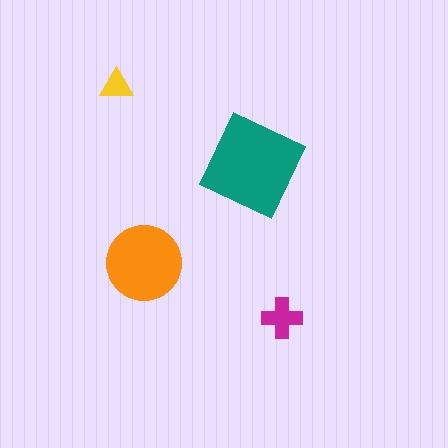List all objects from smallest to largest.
The yellow triangle, the magenta cross, the orange circle, the teal diamond.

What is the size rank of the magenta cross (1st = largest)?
3rd.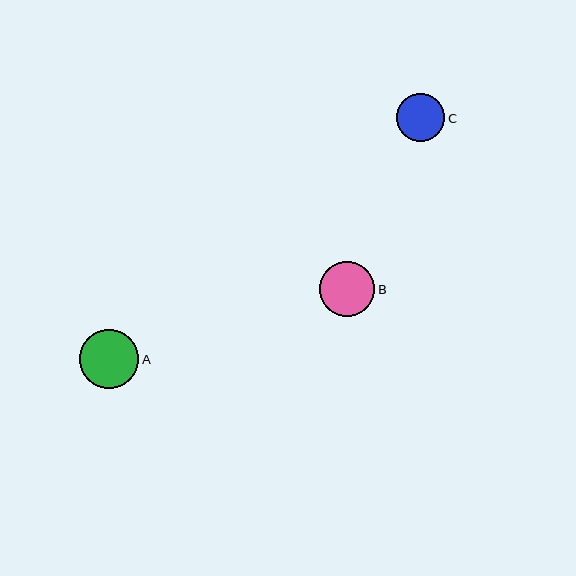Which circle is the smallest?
Circle C is the smallest with a size of approximately 48 pixels.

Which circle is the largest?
Circle A is the largest with a size of approximately 59 pixels.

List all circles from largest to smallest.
From largest to smallest: A, B, C.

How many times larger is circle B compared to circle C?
Circle B is approximately 1.1 times the size of circle C.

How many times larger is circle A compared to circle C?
Circle A is approximately 1.2 times the size of circle C.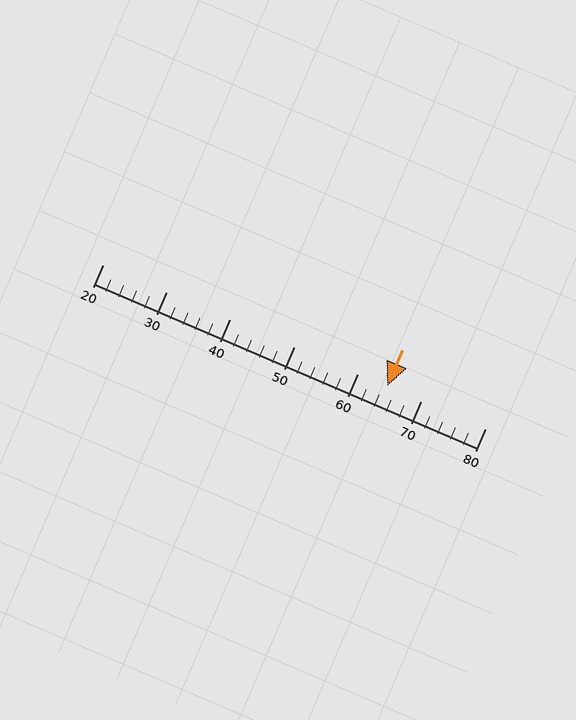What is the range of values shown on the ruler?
The ruler shows values from 20 to 80.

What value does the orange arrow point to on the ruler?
The orange arrow points to approximately 65.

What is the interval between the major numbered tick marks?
The major tick marks are spaced 10 units apart.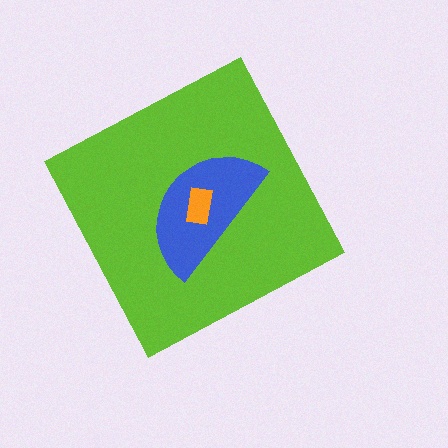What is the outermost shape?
The lime diamond.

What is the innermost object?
The orange rectangle.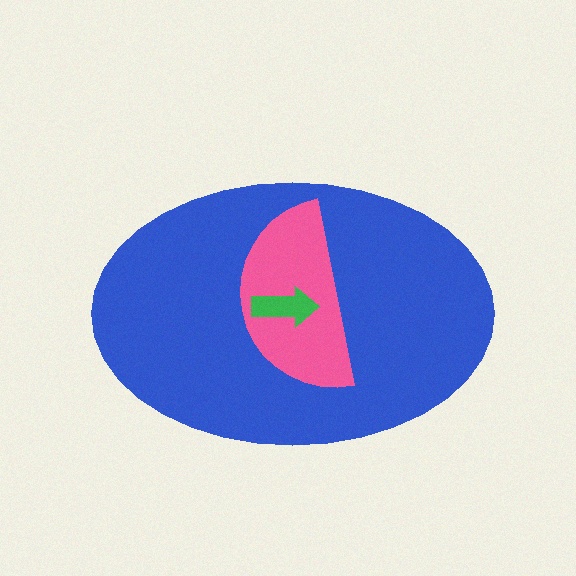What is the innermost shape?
The green arrow.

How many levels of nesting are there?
3.